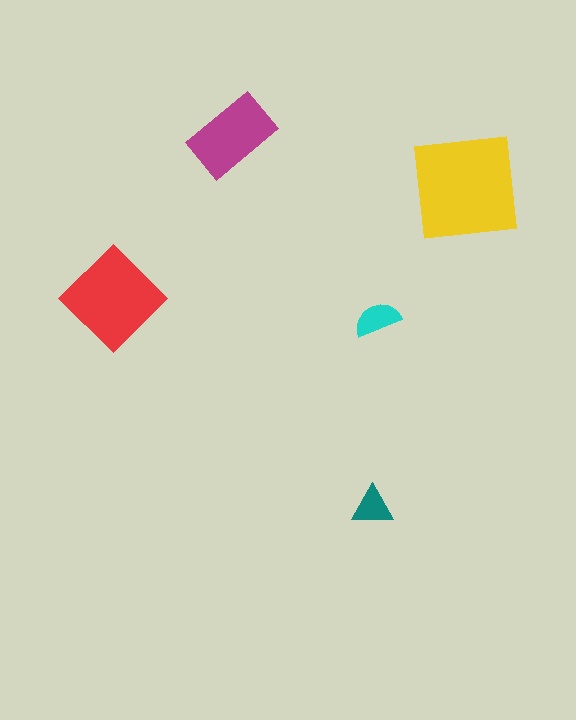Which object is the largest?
The yellow square.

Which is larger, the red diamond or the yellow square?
The yellow square.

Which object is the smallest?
The teal triangle.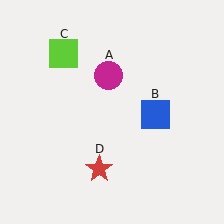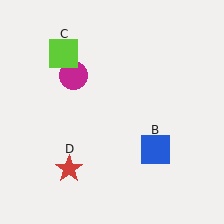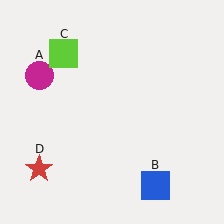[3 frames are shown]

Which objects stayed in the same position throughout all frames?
Lime square (object C) remained stationary.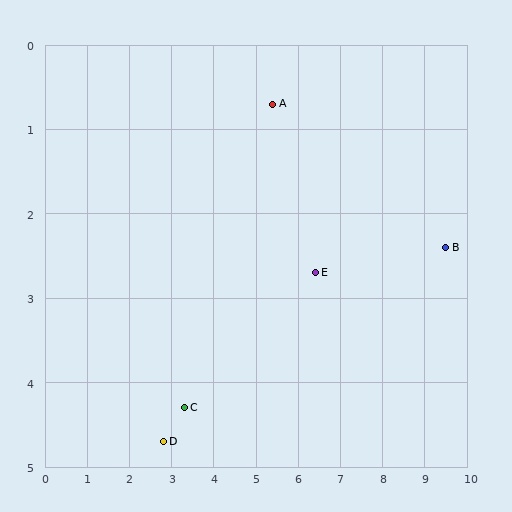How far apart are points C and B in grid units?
Points C and B are about 6.5 grid units apart.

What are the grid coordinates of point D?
Point D is at approximately (2.8, 4.7).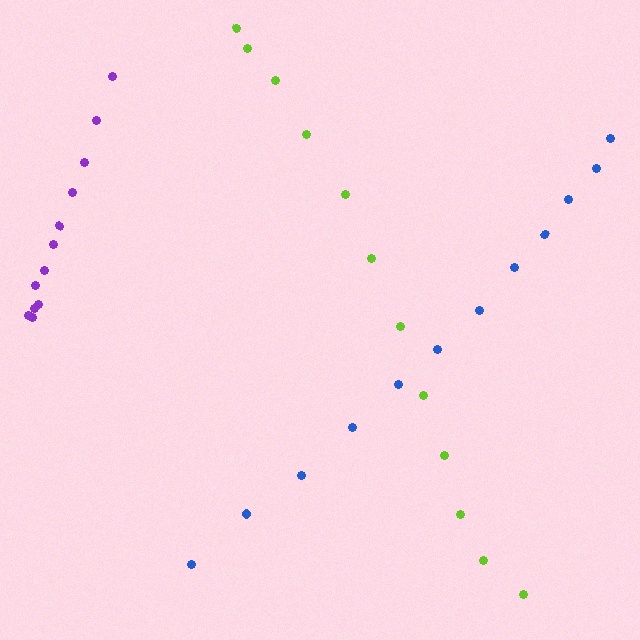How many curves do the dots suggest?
There are 3 distinct paths.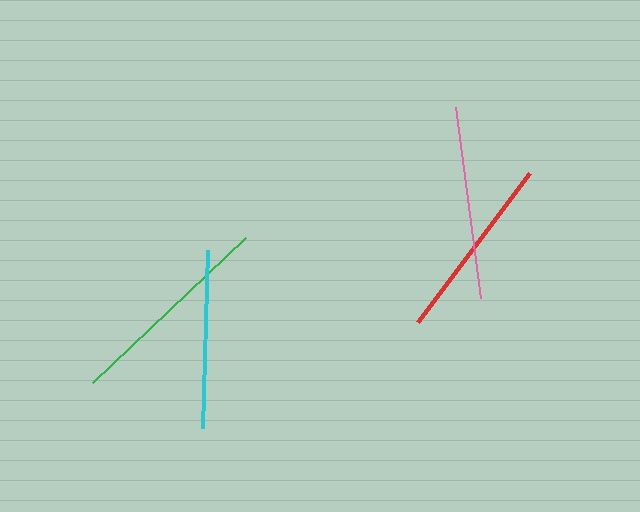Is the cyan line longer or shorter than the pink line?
The pink line is longer than the cyan line.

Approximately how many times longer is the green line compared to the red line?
The green line is approximately 1.1 times the length of the red line.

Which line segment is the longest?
The green line is the longest at approximately 211 pixels.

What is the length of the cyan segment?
The cyan segment is approximately 178 pixels long.